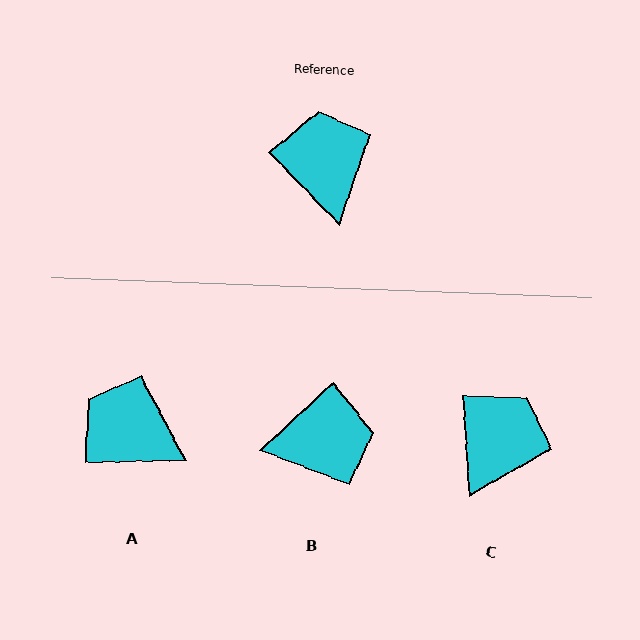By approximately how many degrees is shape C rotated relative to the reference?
Approximately 41 degrees clockwise.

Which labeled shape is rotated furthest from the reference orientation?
B, about 91 degrees away.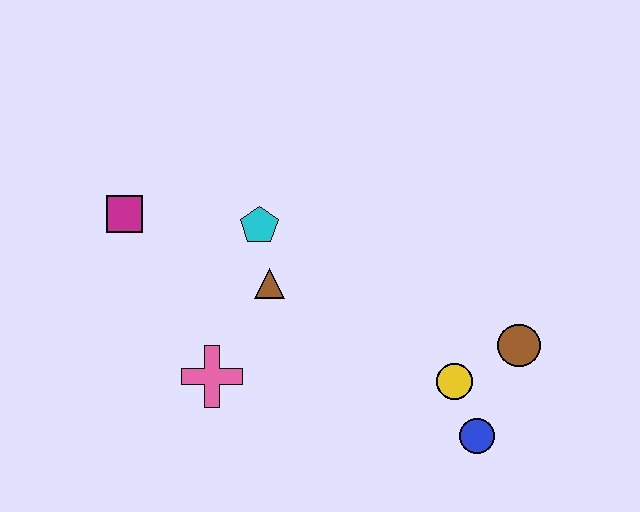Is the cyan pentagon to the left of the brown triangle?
Yes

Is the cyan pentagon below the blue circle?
No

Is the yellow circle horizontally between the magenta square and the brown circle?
Yes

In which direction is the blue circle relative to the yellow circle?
The blue circle is below the yellow circle.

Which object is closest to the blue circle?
The yellow circle is closest to the blue circle.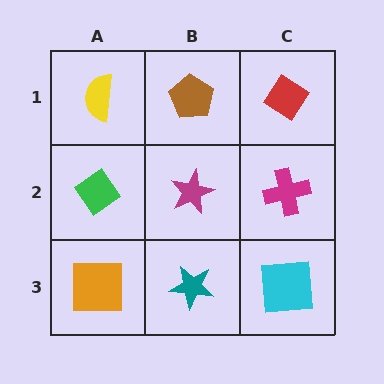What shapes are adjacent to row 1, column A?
A green diamond (row 2, column A), a brown pentagon (row 1, column B).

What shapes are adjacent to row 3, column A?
A green diamond (row 2, column A), a teal star (row 3, column B).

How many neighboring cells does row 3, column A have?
2.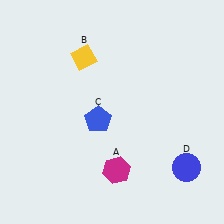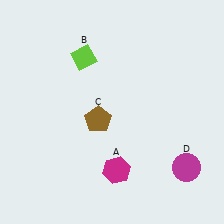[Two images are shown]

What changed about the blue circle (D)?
In Image 1, D is blue. In Image 2, it changed to magenta.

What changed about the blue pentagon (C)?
In Image 1, C is blue. In Image 2, it changed to brown.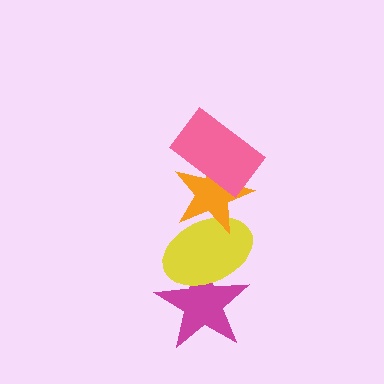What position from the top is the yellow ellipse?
The yellow ellipse is 3rd from the top.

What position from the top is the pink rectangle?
The pink rectangle is 1st from the top.